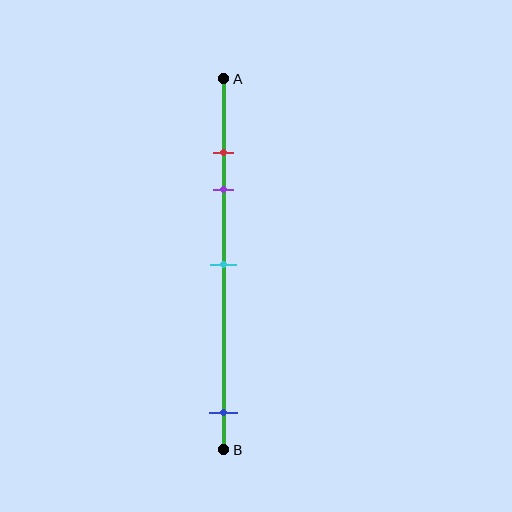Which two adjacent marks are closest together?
The red and purple marks are the closest adjacent pair.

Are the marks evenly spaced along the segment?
No, the marks are not evenly spaced.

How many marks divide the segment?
There are 4 marks dividing the segment.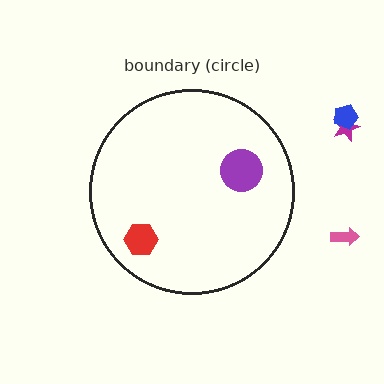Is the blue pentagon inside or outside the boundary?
Outside.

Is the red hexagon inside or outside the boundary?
Inside.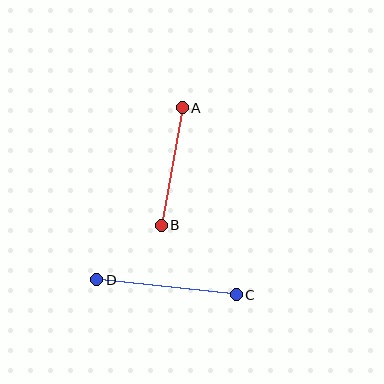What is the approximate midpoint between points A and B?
The midpoint is at approximately (172, 167) pixels.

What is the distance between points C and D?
The distance is approximately 140 pixels.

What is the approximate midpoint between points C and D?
The midpoint is at approximately (167, 287) pixels.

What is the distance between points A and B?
The distance is approximately 119 pixels.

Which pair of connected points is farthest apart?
Points C and D are farthest apart.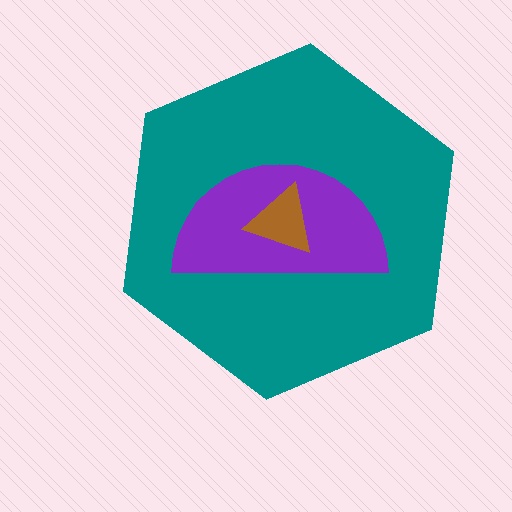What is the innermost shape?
The brown triangle.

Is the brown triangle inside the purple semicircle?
Yes.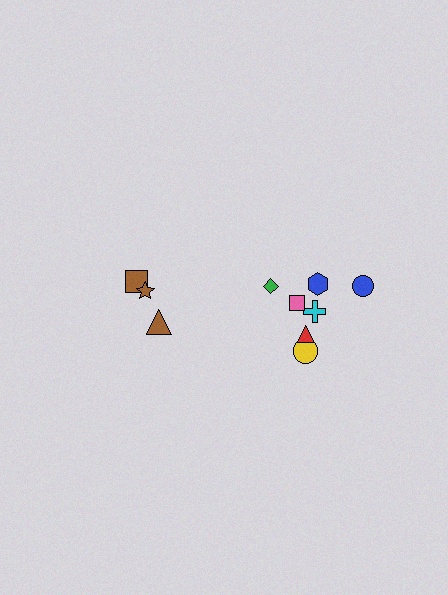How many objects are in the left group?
There are 3 objects.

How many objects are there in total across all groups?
There are 10 objects.